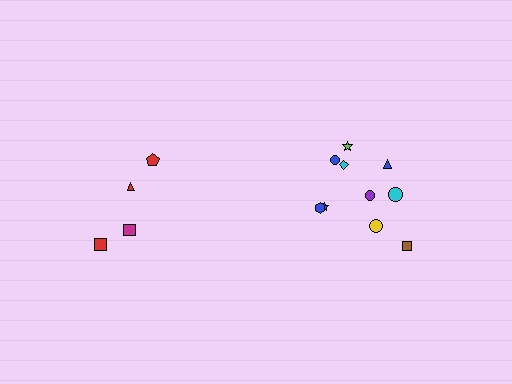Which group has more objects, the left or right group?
The right group.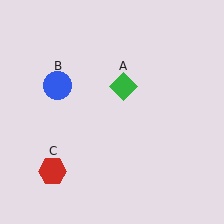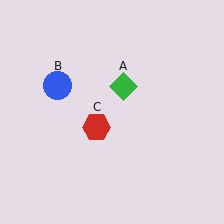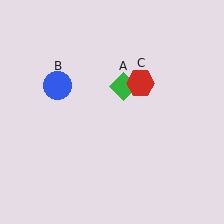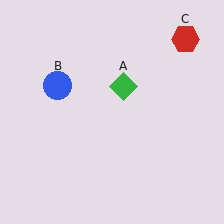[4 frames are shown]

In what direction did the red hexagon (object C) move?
The red hexagon (object C) moved up and to the right.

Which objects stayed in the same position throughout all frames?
Green diamond (object A) and blue circle (object B) remained stationary.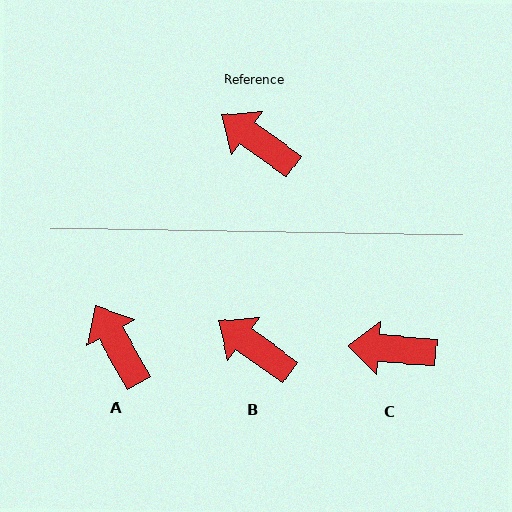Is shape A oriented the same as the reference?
No, it is off by about 25 degrees.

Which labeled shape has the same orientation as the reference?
B.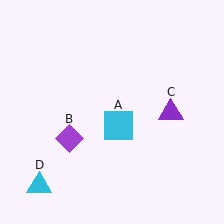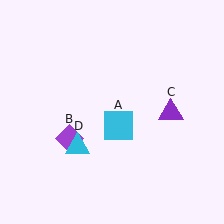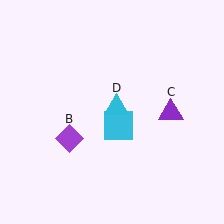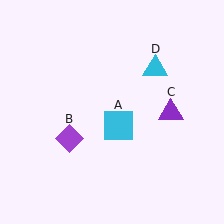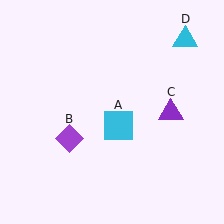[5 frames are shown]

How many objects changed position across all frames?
1 object changed position: cyan triangle (object D).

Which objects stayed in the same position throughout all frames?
Cyan square (object A) and purple diamond (object B) and purple triangle (object C) remained stationary.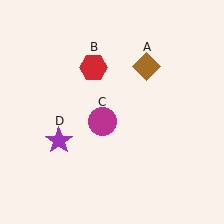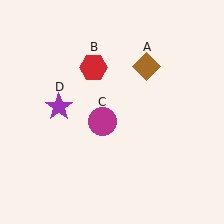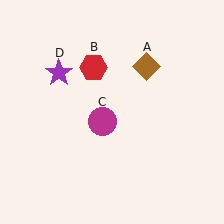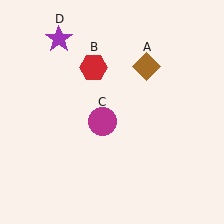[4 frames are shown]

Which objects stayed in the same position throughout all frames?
Brown diamond (object A) and red hexagon (object B) and magenta circle (object C) remained stationary.